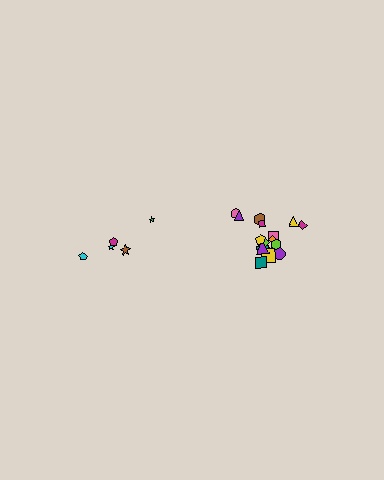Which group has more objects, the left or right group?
The right group.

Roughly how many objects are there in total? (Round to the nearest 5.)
Roughly 25 objects in total.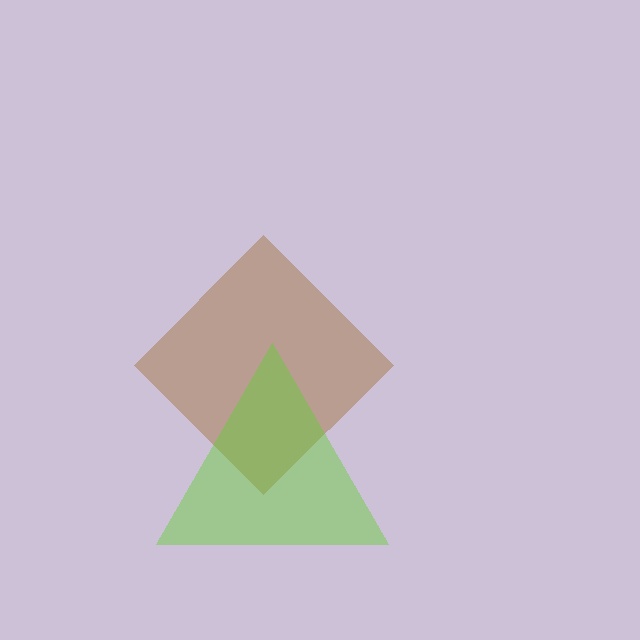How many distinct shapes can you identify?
There are 2 distinct shapes: a brown diamond, a lime triangle.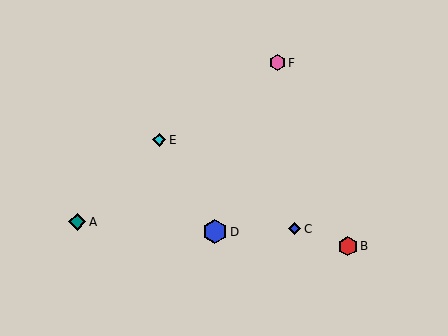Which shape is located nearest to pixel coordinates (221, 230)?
The blue hexagon (labeled D) at (215, 232) is nearest to that location.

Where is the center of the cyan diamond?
The center of the cyan diamond is at (159, 140).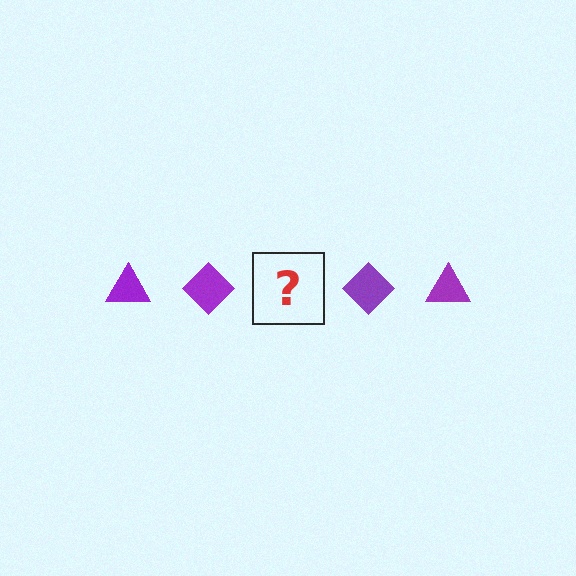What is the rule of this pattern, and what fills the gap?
The rule is that the pattern cycles through triangle, diamond shapes in purple. The gap should be filled with a purple triangle.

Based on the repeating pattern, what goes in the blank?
The blank should be a purple triangle.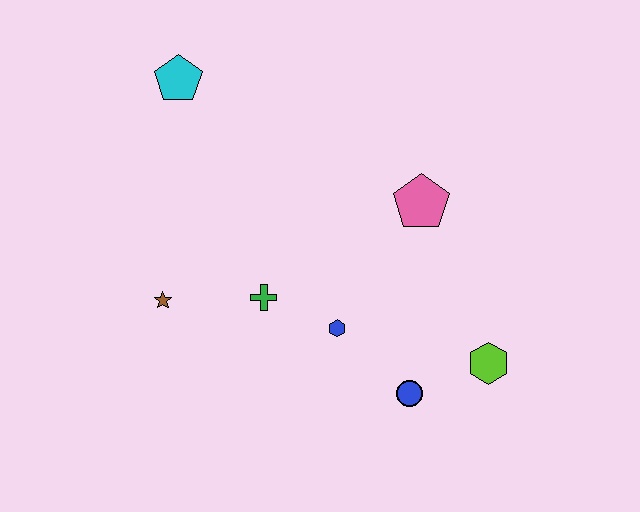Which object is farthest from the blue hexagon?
The cyan pentagon is farthest from the blue hexagon.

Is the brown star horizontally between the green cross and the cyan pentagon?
No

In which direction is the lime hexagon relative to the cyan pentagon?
The lime hexagon is to the right of the cyan pentagon.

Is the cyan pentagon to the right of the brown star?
Yes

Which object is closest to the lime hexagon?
The blue circle is closest to the lime hexagon.